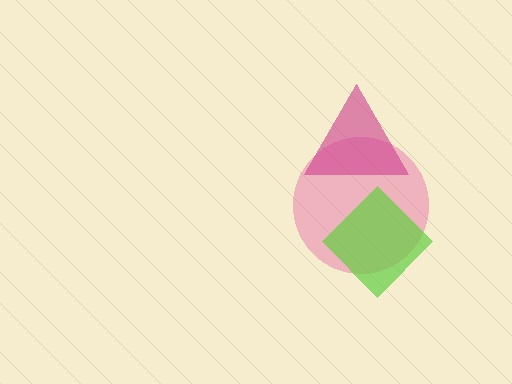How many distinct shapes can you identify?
There are 3 distinct shapes: a pink circle, a lime diamond, a magenta triangle.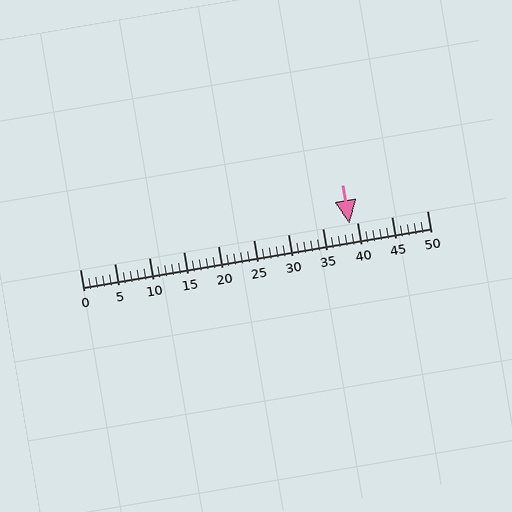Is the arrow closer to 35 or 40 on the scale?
The arrow is closer to 40.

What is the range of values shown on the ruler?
The ruler shows values from 0 to 50.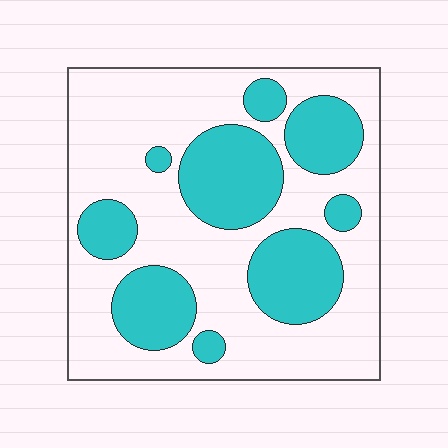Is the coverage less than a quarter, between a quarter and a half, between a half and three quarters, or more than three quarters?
Between a quarter and a half.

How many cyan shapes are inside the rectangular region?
9.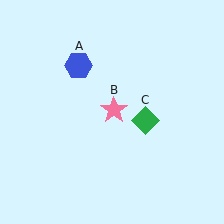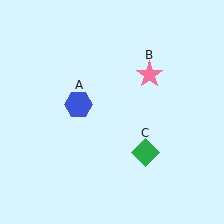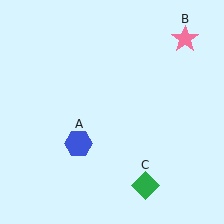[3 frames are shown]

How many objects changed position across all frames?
3 objects changed position: blue hexagon (object A), pink star (object B), green diamond (object C).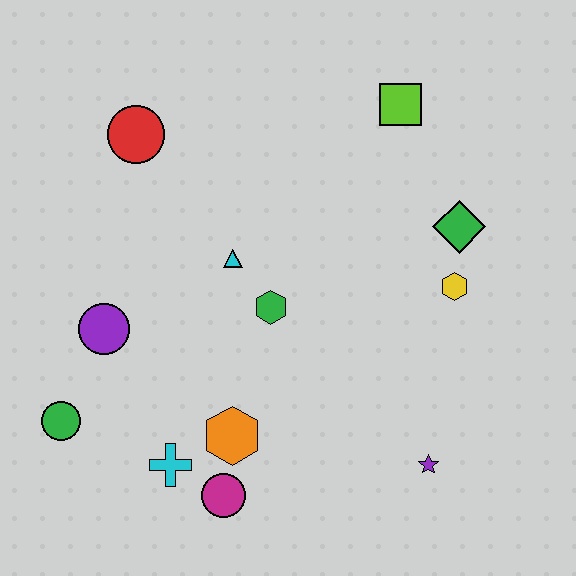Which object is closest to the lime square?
The green diamond is closest to the lime square.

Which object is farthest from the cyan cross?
The lime square is farthest from the cyan cross.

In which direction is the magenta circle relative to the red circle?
The magenta circle is below the red circle.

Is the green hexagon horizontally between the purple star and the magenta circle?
Yes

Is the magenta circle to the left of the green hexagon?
Yes